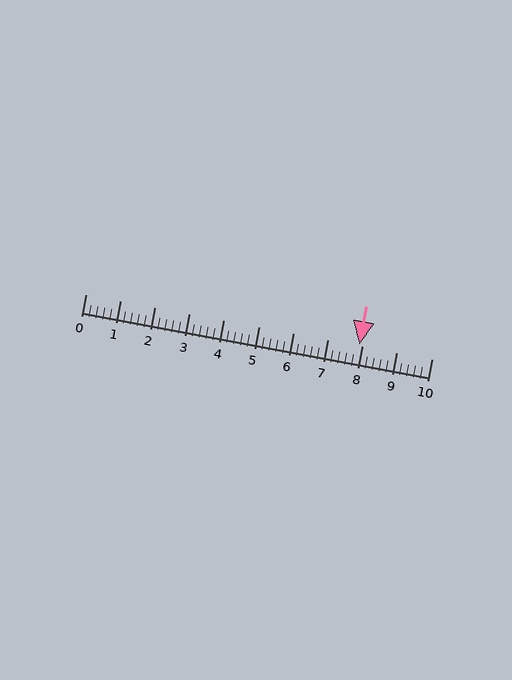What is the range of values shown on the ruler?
The ruler shows values from 0 to 10.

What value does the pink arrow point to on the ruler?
The pink arrow points to approximately 7.9.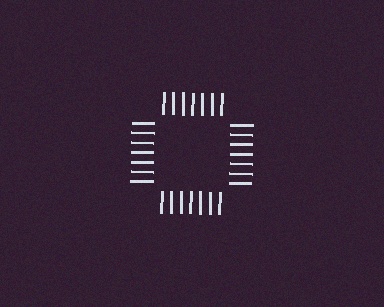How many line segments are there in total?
28 — 7 along each of the 4 edges.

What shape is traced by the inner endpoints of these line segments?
An illusory square — the line segments terminate on its edges but no continuous stroke is drawn.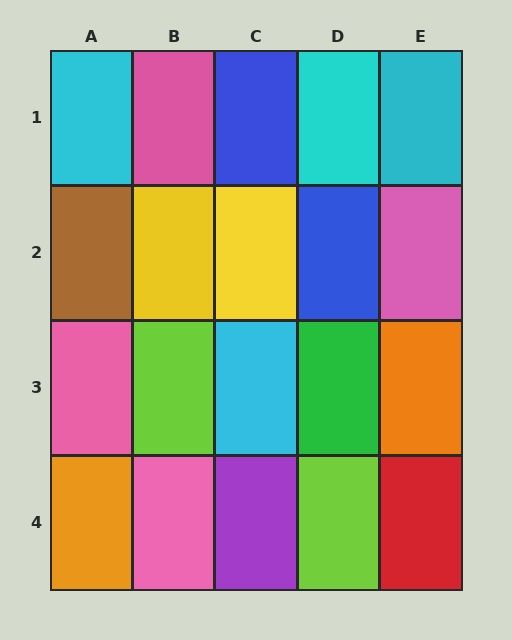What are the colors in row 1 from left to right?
Cyan, pink, blue, cyan, cyan.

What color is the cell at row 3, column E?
Orange.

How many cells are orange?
2 cells are orange.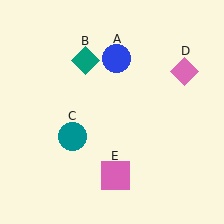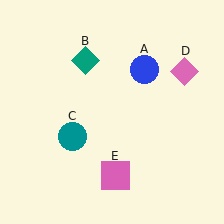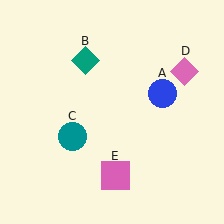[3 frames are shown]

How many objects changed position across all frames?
1 object changed position: blue circle (object A).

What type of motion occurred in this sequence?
The blue circle (object A) rotated clockwise around the center of the scene.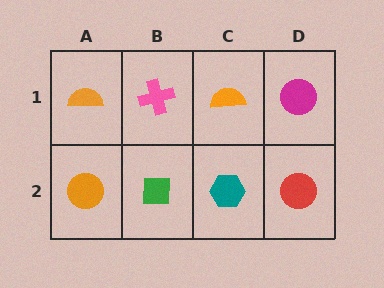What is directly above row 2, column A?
An orange semicircle.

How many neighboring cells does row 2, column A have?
2.